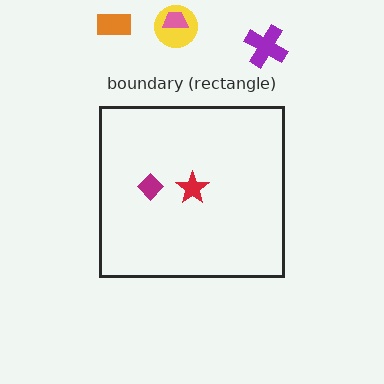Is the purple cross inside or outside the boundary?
Outside.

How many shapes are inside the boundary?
2 inside, 4 outside.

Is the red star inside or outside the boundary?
Inside.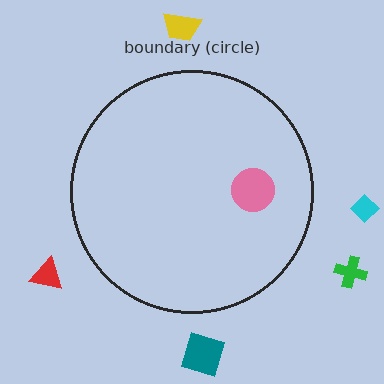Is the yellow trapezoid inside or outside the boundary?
Outside.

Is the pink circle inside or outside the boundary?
Inside.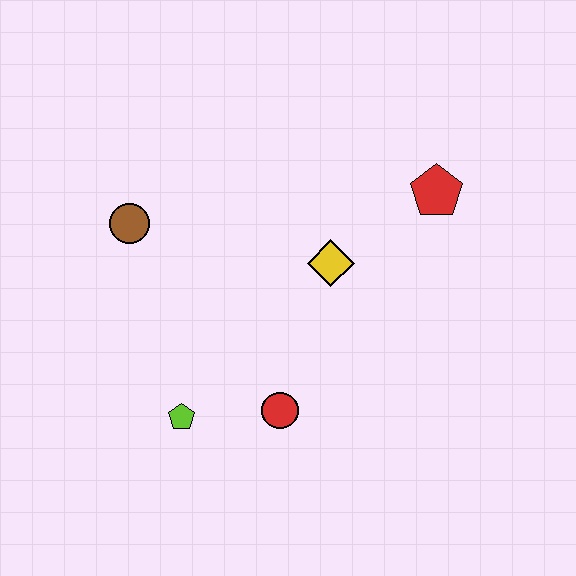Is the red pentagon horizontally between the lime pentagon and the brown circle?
No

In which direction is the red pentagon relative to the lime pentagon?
The red pentagon is to the right of the lime pentagon.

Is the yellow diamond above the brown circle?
No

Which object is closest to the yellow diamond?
The red pentagon is closest to the yellow diamond.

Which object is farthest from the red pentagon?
The lime pentagon is farthest from the red pentagon.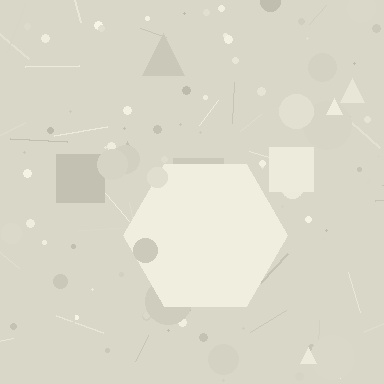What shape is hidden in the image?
A hexagon is hidden in the image.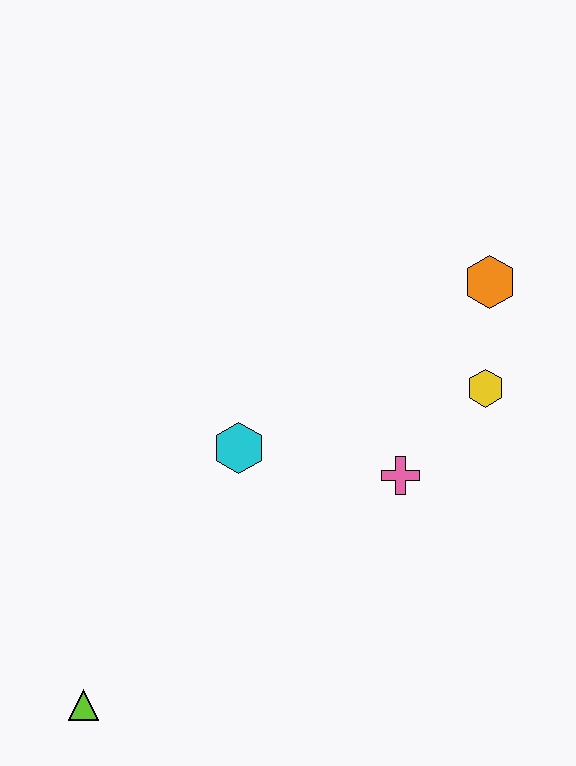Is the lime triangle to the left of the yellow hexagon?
Yes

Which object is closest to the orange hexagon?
The yellow hexagon is closest to the orange hexagon.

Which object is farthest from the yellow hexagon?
The lime triangle is farthest from the yellow hexagon.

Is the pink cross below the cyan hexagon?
Yes